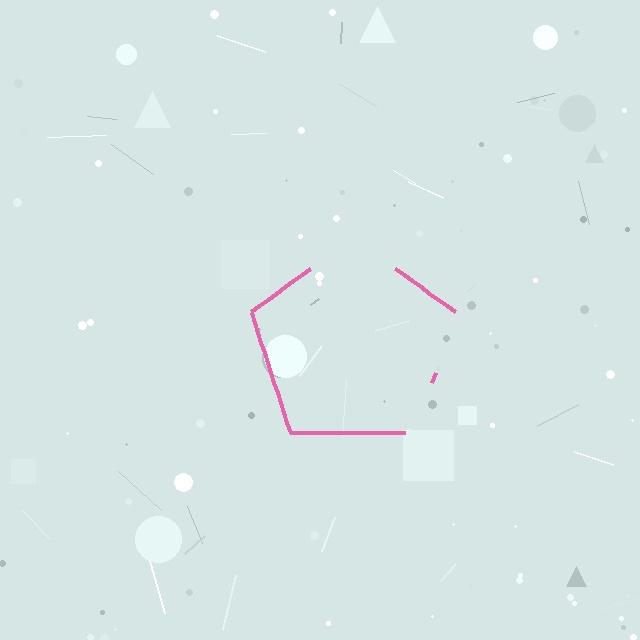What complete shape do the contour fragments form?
The contour fragments form a pentagon.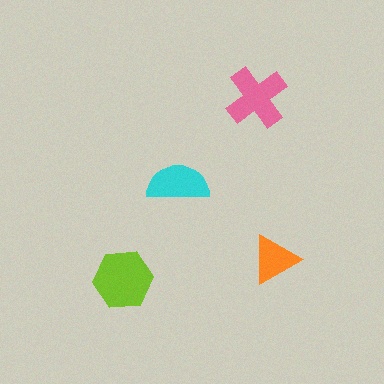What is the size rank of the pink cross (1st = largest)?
2nd.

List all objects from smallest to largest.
The orange triangle, the cyan semicircle, the pink cross, the lime hexagon.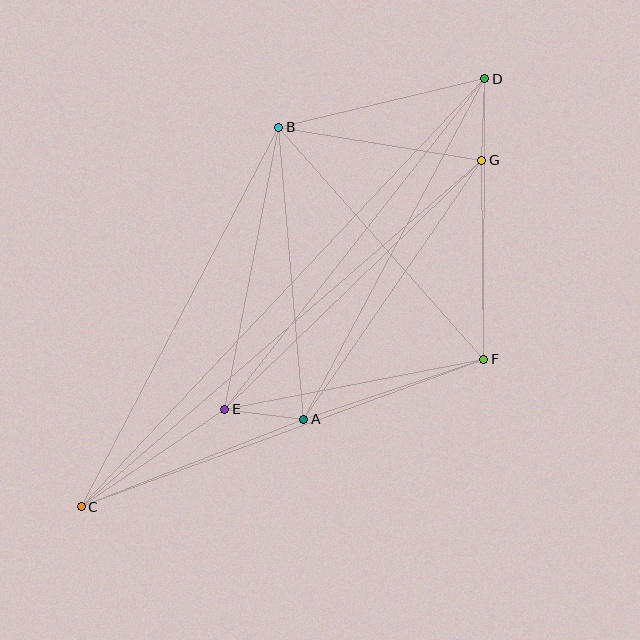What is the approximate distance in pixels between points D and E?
The distance between D and E is approximately 421 pixels.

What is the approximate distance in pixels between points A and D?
The distance between A and D is approximately 386 pixels.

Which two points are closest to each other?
Points A and E are closest to each other.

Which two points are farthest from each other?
Points C and D are farthest from each other.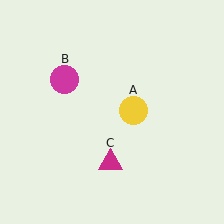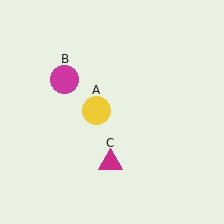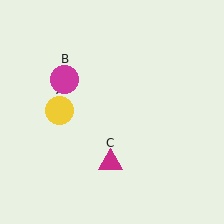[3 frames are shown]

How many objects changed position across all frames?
1 object changed position: yellow circle (object A).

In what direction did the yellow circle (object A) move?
The yellow circle (object A) moved left.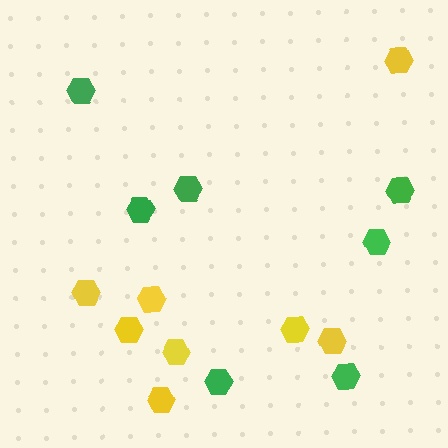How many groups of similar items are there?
There are 2 groups: one group of yellow hexagons (8) and one group of green hexagons (7).